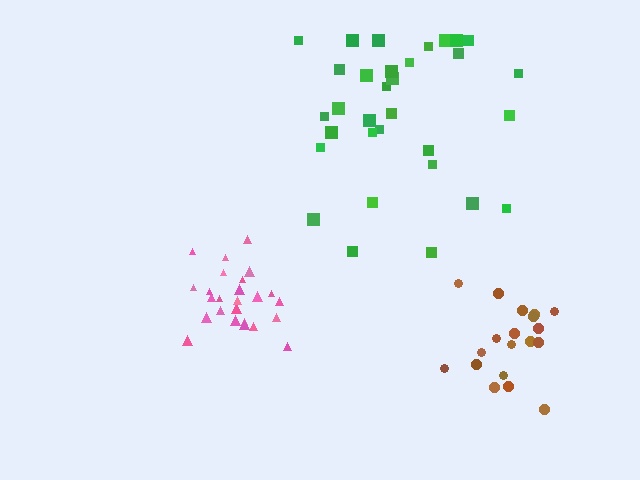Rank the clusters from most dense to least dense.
pink, brown, green.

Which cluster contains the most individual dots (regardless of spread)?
Green (32).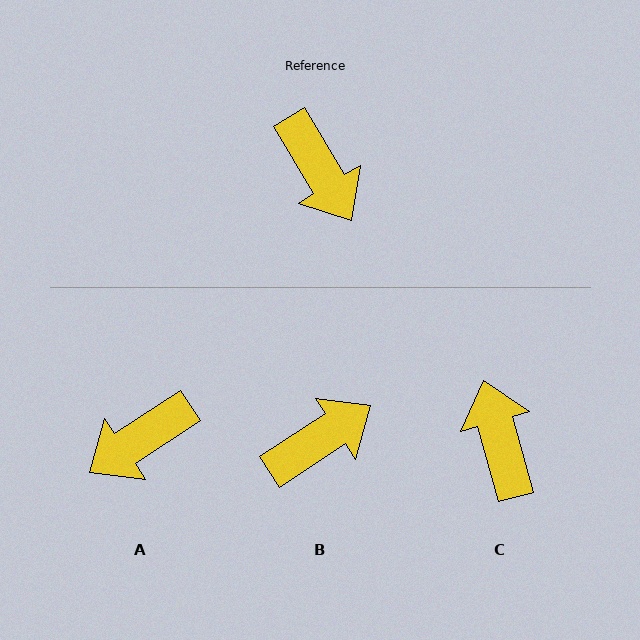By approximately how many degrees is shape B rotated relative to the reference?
Approximately 92 degrees counter-clockwise.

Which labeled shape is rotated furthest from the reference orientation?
C, about 164 degrees away.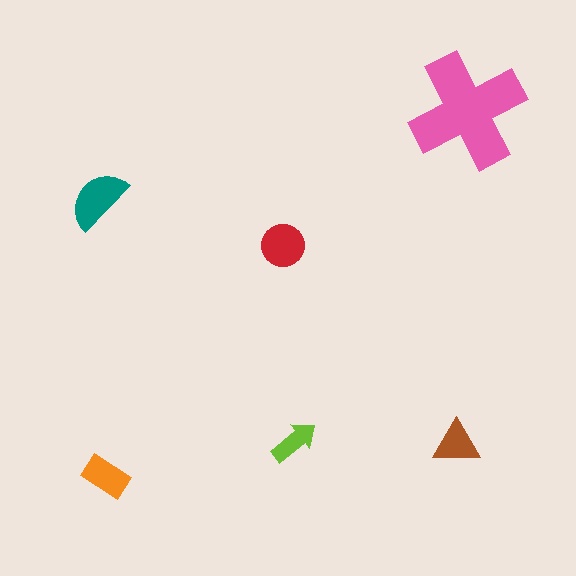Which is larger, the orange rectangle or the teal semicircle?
The teal semicircle.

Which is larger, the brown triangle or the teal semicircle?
The teal semicircle.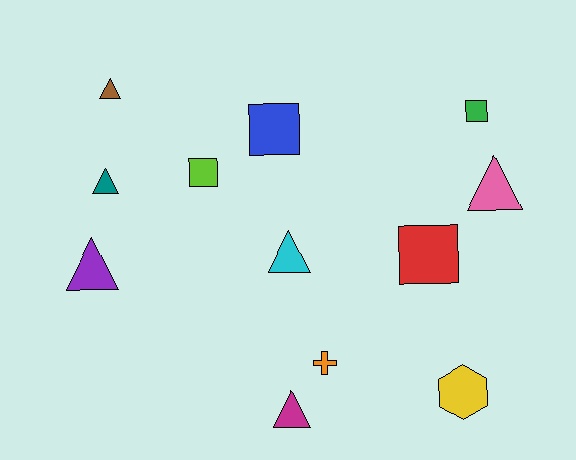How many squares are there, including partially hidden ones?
There are 4 squares.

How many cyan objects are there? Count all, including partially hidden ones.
There is 1 cyan object.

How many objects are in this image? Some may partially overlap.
There are 12 objects.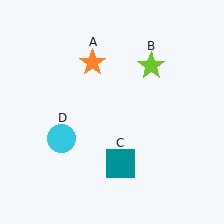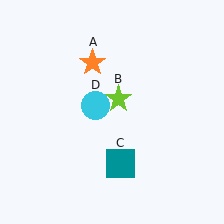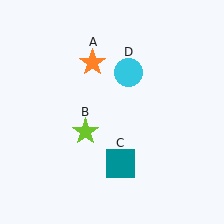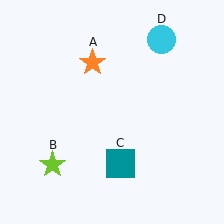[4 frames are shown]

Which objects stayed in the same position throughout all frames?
Orange star (object A) and teal square (object C) remained stationary.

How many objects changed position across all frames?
2 objects changed position: lime star (object B), cyan circle (object D).